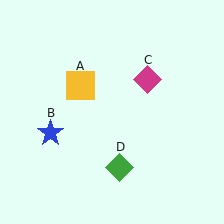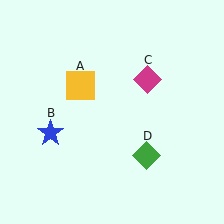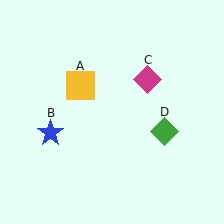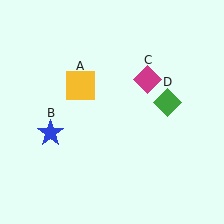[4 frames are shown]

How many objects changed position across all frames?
1 object changed position: green diamond (object D).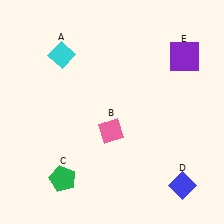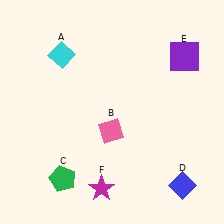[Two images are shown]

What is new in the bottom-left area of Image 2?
A magenta star (F) was added in the bottom-left area of Image 2.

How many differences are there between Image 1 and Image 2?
There is 1 difference between the two images.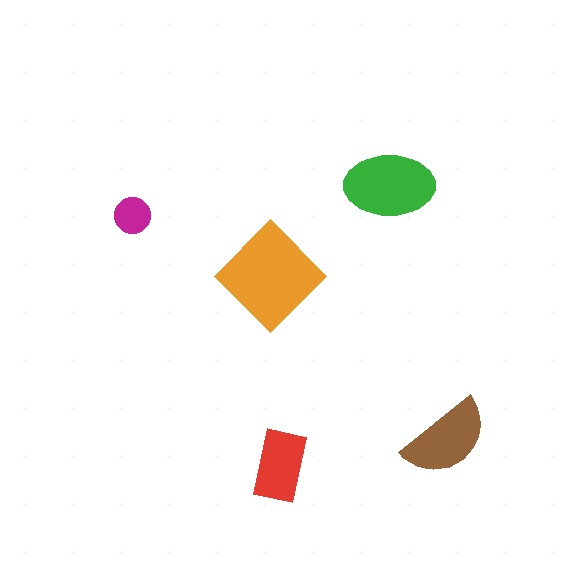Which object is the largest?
The orange diamond.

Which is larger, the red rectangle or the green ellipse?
The green ellipse.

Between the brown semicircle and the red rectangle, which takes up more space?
The brown semicircle.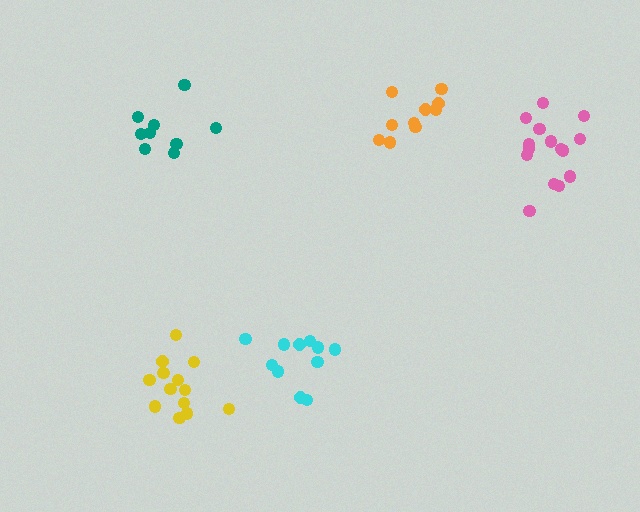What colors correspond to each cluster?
The clusters are colored: cyan, teal, orange, yellow, pink.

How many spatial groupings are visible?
There are 5 spatial groupings.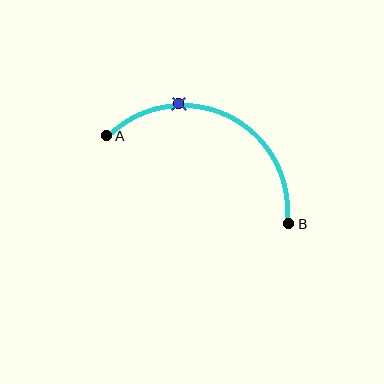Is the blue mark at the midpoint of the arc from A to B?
No. The blue mark lies on the arc but is closer to endpoint A. The arc midpoint would be at the point on the curve equidistant along the arc from both A and B.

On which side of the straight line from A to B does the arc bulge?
The arc bulges above the straight line connecting A and B.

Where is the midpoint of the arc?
The arc midpoint is the point on the curve farthest from the straight line joining A and B. It sits above that line.